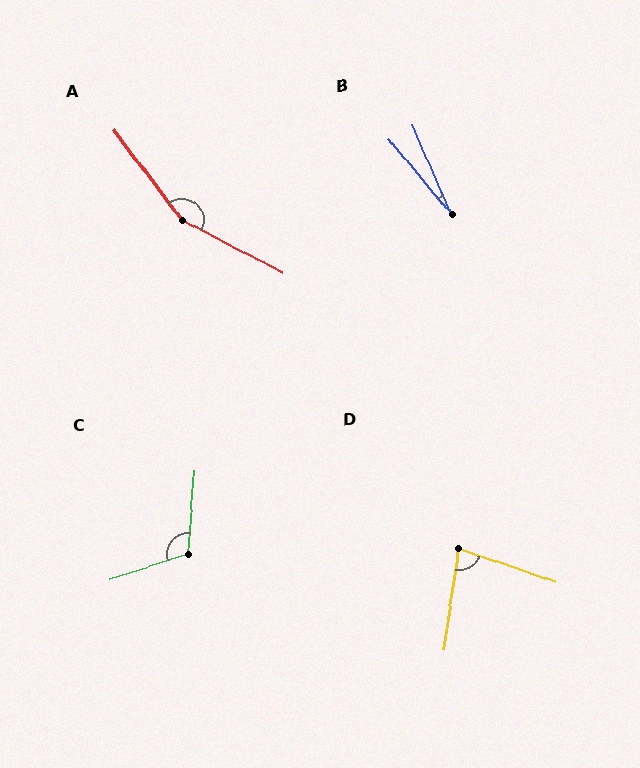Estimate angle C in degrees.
Approximately 113 degrees.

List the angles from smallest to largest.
B (16°), D (79°), C (113°), A (155°).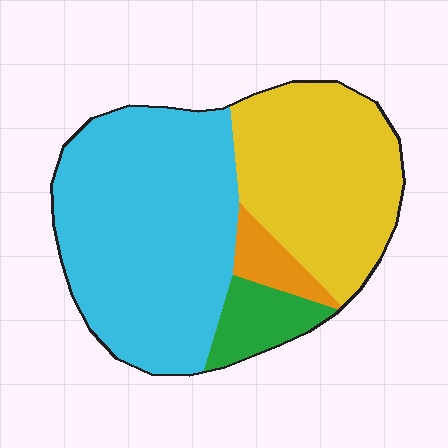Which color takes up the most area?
Cyan, at roughly 50%.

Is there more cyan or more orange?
Cyan.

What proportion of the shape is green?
Green takes up about one tenth (1/10) of the shape.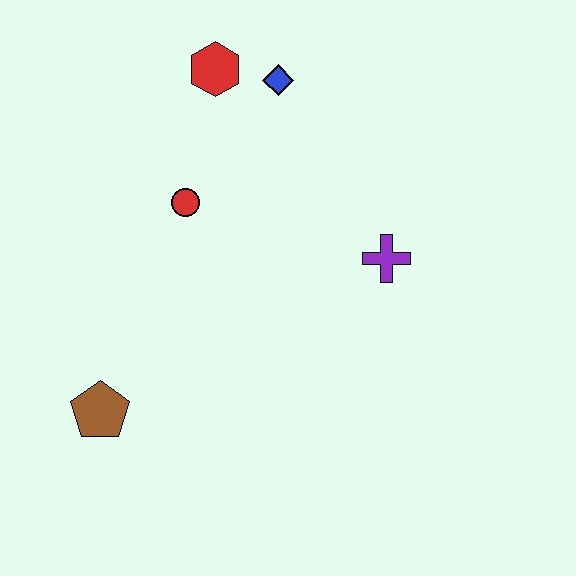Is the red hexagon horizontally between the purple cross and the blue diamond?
No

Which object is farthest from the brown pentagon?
The blue diamond is farthest from the brown pentagon.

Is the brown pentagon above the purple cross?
No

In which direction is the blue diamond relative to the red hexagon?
The blue diamond is to the right of the red hexagon.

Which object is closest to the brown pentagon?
The red circle is closest to the brown pentagon.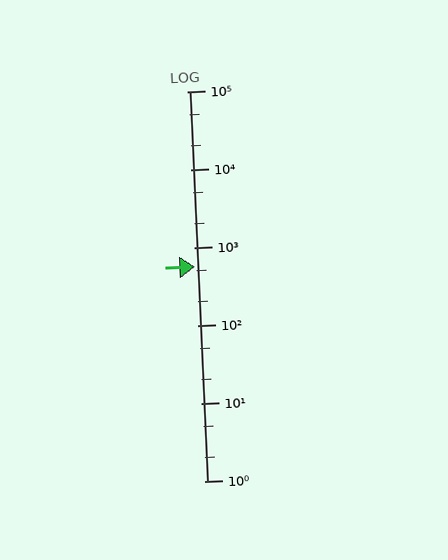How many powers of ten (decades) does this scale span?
The scale spans 5 decades, from 1 to 100000.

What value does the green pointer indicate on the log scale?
The pointer indicates approximately 570.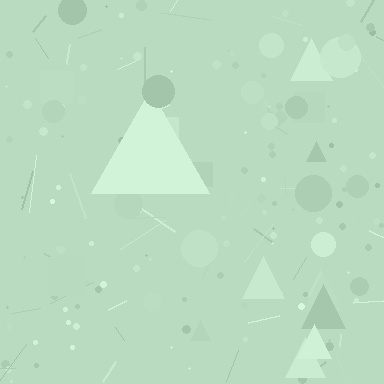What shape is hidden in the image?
A triangle is hidden in the image.